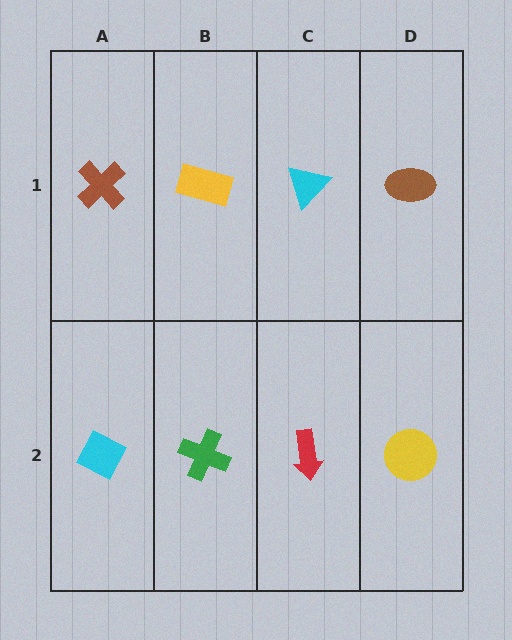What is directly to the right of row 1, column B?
A cyan triangle.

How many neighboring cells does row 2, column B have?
3.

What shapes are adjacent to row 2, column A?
A brown cross (row 1, column A), a green cross (row 2, column B).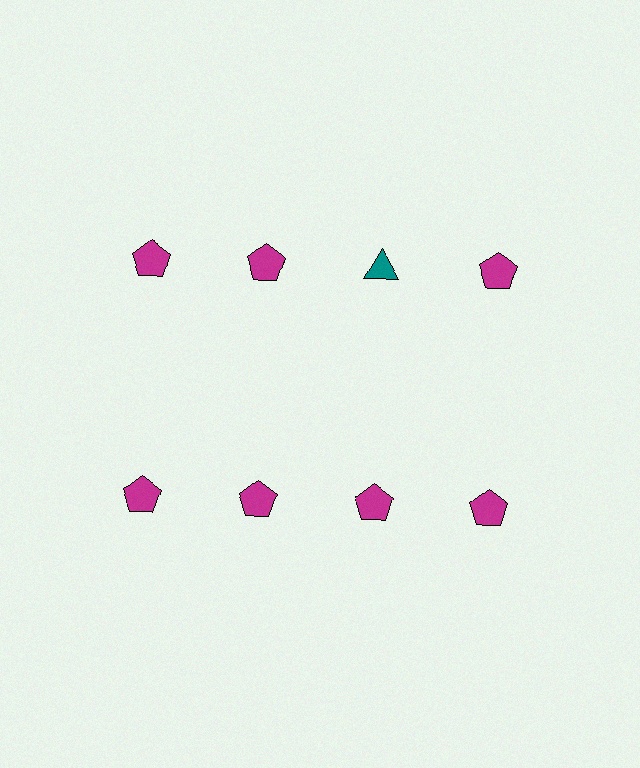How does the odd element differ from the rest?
It differs in both color (teal instead of magenta) and shape (triangle instead of pentagon).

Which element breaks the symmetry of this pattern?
The teal triangle in the top row, center column breaks the symmetry. All other shapes are magenta pentagons.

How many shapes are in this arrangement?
There are 8 shapes arranged in a grid pattern.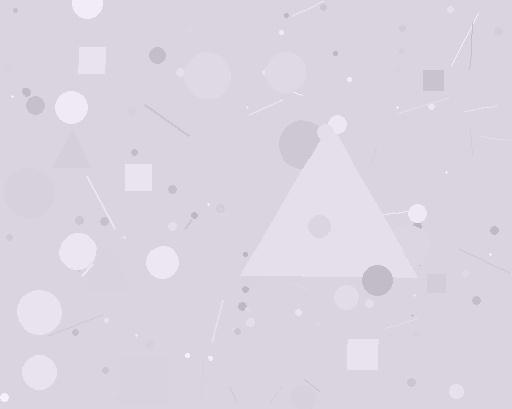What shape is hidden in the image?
A triangle is hidden in the image.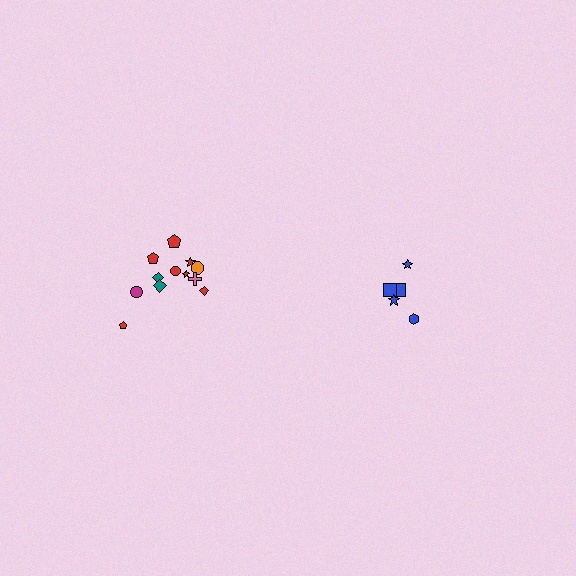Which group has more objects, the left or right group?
The left group.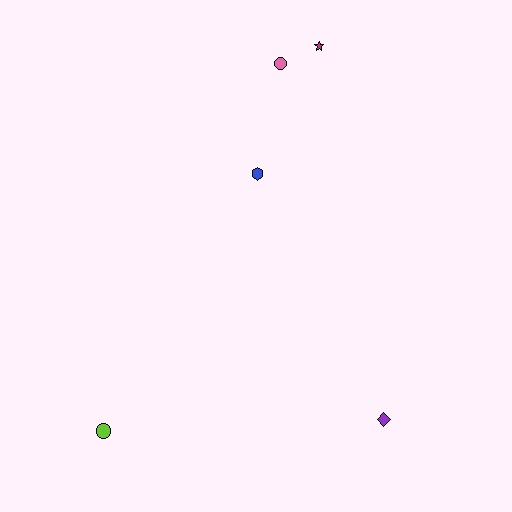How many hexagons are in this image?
There is 1 hexagon.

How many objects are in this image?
There are 5 objects.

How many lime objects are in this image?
There is 1 lime object.